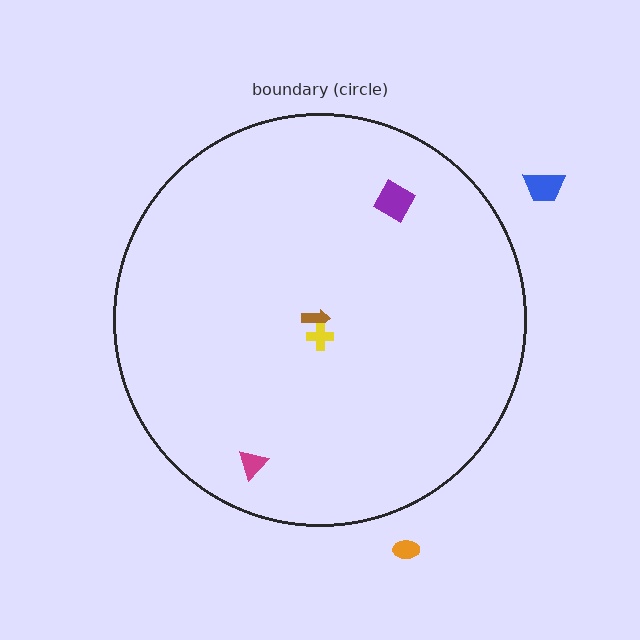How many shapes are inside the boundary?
4 inside, 2 outside.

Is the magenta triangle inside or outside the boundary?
Inside.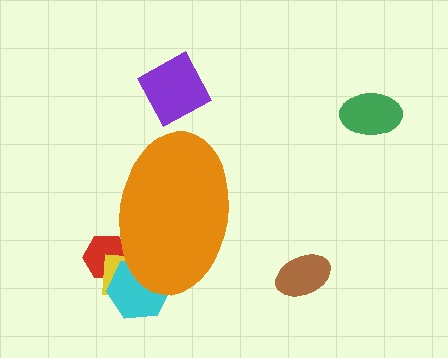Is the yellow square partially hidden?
Yes, the yellow square is partially hidden behind the orange ellipse.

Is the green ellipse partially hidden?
No, the green ellipse is fully visible.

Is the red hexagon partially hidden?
Yes, the red hexagon is partially hidden behind the orange ellipse.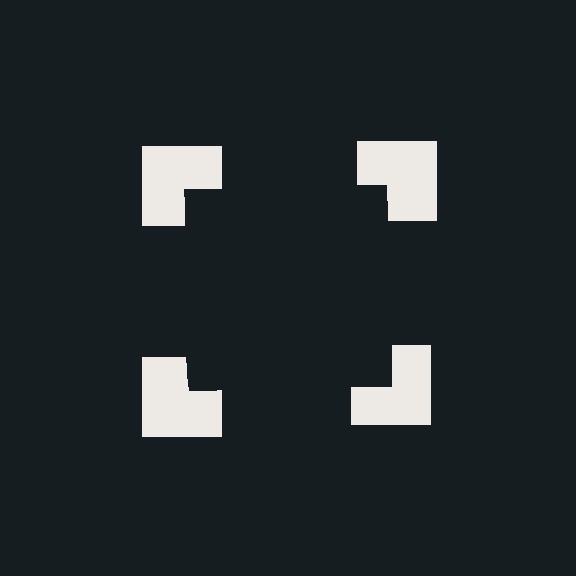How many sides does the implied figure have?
4 sides.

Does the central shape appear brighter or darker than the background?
It typically appears slightly darker than the background, even though no actual brightness change is drawn.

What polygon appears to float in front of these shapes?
An illusory square — its edges are inferred from the aligned wedge cuts in the notched squares, not physically drawn.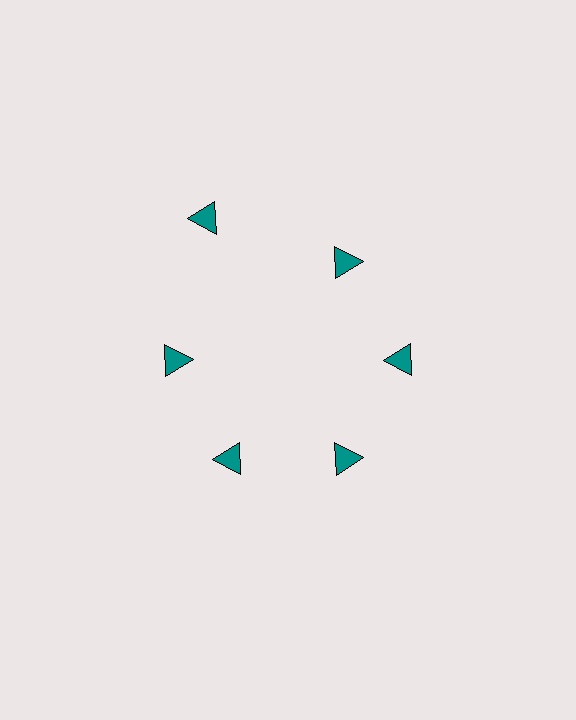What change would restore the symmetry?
The symmetry would be restored by moving it inward, back onto the ring so that all 6 triangles sit at equal angles and equal distance from the center.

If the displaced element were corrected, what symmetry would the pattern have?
It would have 6-fold rotational symmetry — the pattern would map onto itself every 60 degrees.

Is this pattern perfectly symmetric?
No. The 6 teal triangles are arranged in a ring, but one element near the 11 o'clock position is pushed outward from the center, breaking the 6-fold rotational symmetry.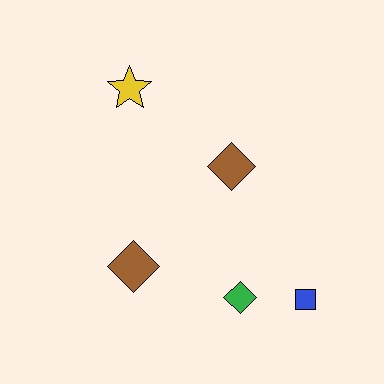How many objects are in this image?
There are 5 objects.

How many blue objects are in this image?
There is 1 blue object.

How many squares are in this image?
There is 1 square.